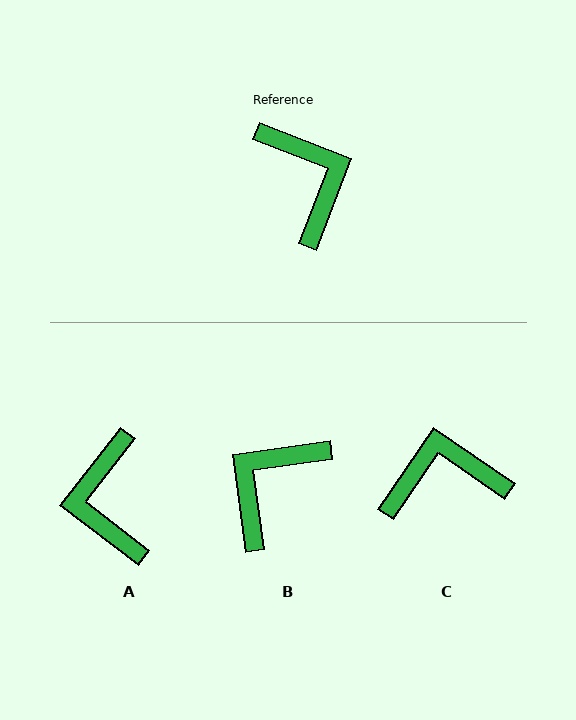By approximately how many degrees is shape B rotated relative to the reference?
Approximately 119 degrees counter-clockwise.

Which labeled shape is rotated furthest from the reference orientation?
A, about 163 degrees away.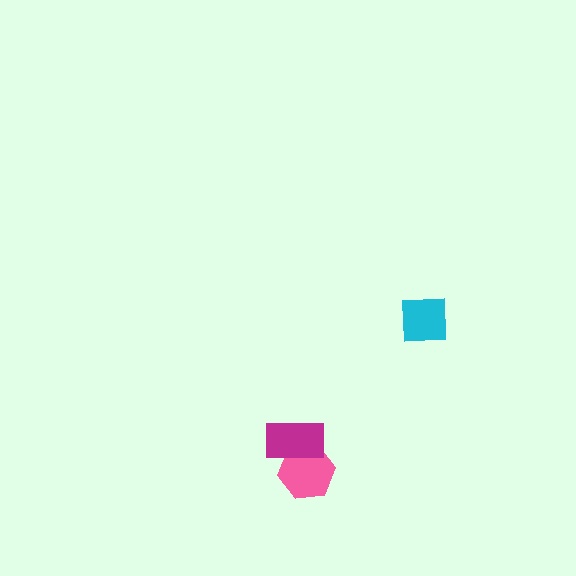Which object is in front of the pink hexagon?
The magenta rectangle is in front of the pink hexagon.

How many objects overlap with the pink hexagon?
1 object overlaps with the pink hexagon.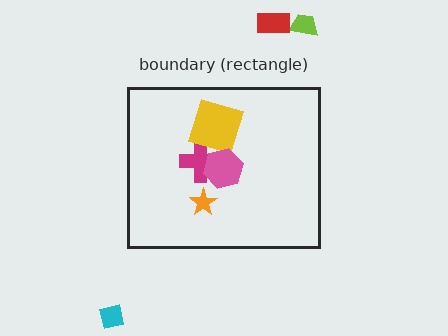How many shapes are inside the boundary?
4 inside, 3 outside.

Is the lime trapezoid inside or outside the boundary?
Outside.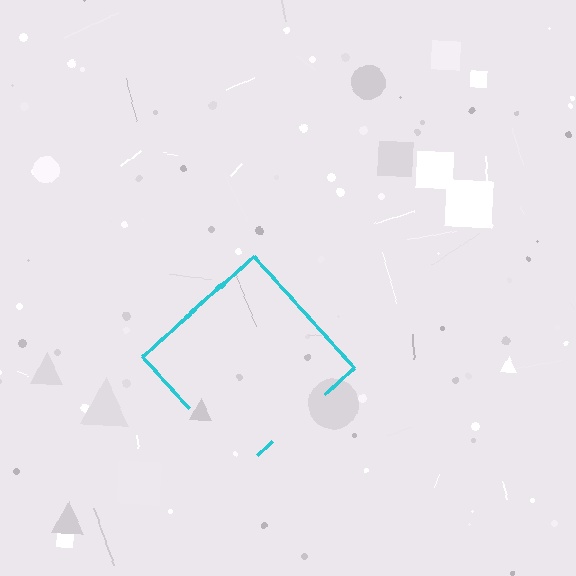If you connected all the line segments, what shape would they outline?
They would outline a diamond.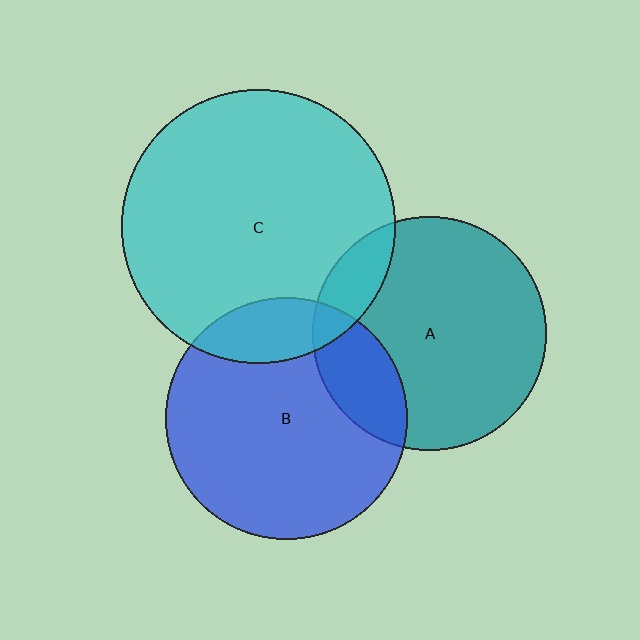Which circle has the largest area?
Circle C (cyan).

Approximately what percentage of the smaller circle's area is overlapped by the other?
Approximately 15%.